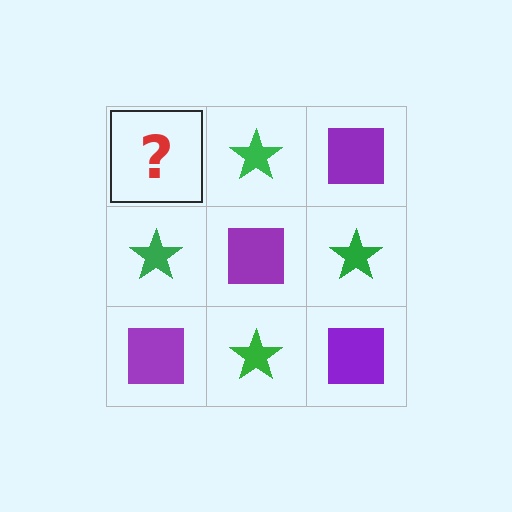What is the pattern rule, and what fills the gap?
The rule is that it alternates purple square and green star in a checkerboard pattern. The gap should be filled with a purple square.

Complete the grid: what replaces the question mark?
The question mark should be replaced with a purple square.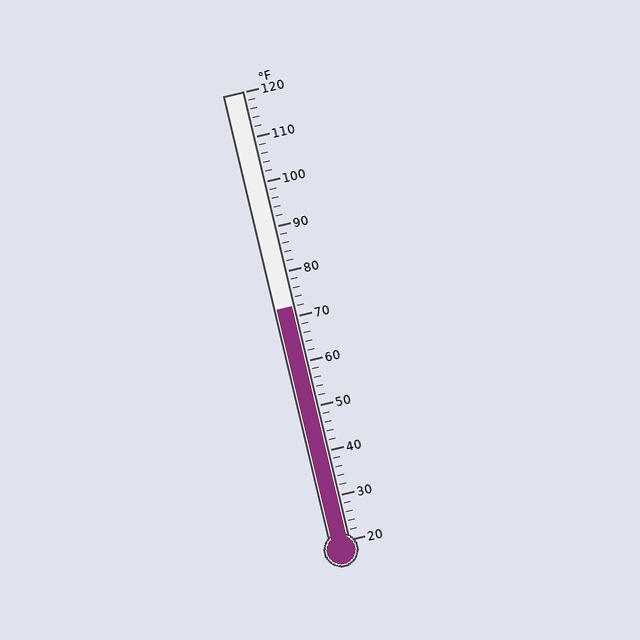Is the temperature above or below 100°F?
The temperature is below 100°F.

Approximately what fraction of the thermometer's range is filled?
The thermometer is filled to approximately 50% of its range.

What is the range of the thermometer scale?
The thermometer scale ranges from 20°F to 120°F.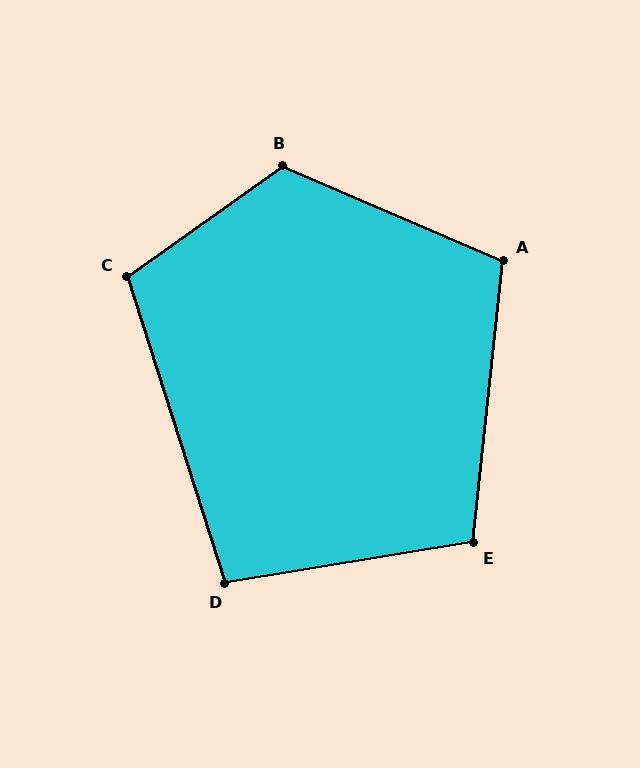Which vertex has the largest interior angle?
B, at approximately 122 degrees.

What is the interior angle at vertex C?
Approximately 108 degrees (obtuse).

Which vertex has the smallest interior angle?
D, at approximately 98 degrees.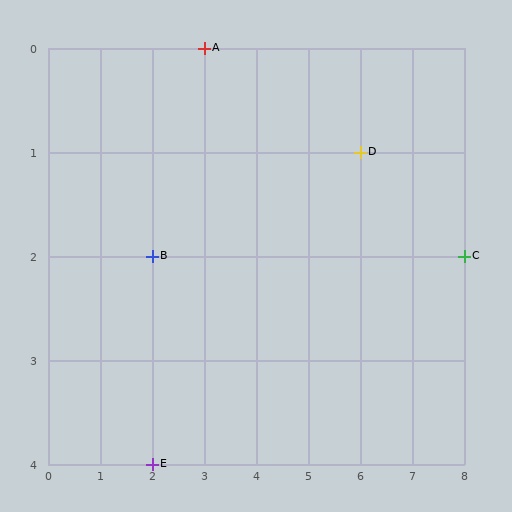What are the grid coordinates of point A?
Point A is at grid coordinates (3, 0).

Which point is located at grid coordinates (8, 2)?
Point C is at (8, 2).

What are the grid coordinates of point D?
Point D is at grid coordinates (6, 1).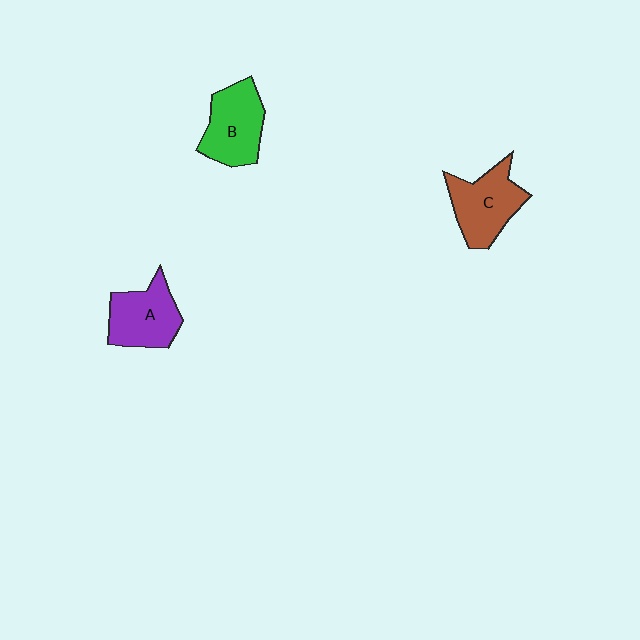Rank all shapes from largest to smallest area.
From largest to smallest: C (brown), B (green), A (purple).